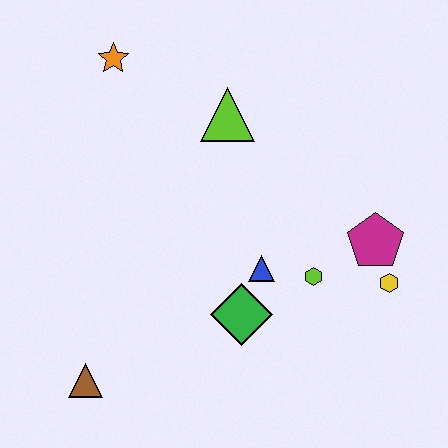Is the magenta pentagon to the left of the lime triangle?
No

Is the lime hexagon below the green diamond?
No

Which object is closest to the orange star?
The lime triangle is closest to the orange star.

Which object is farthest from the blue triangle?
The orange star is farthest from the blue triangle.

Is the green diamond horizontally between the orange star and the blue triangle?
Yes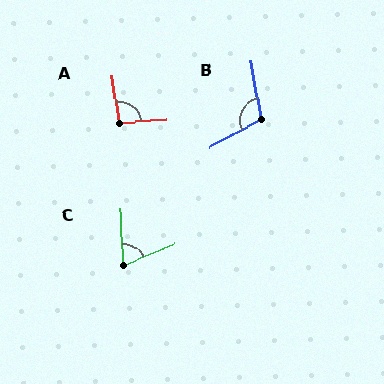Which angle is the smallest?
C, at approximately 70 degrees.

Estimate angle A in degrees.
Approximately 95 degrees.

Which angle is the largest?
B, at approximately 108 degrees.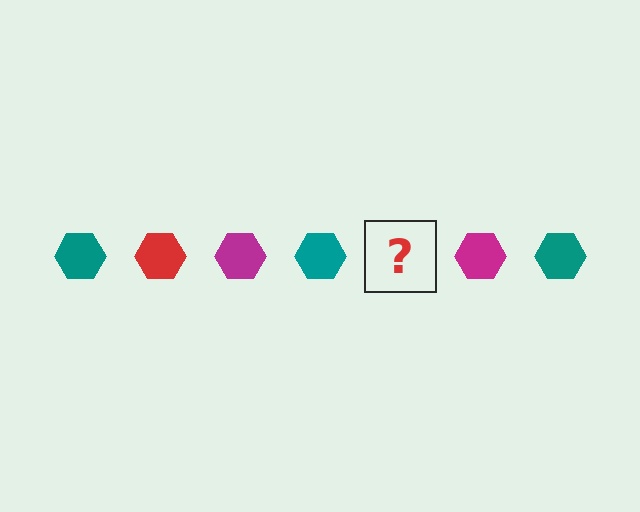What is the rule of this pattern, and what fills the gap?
The rule is that the pattern cycles through teal, red, magenta hexagons. The gap should be filled with a red hexagon.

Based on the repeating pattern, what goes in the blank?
The blank should be a red hexagon.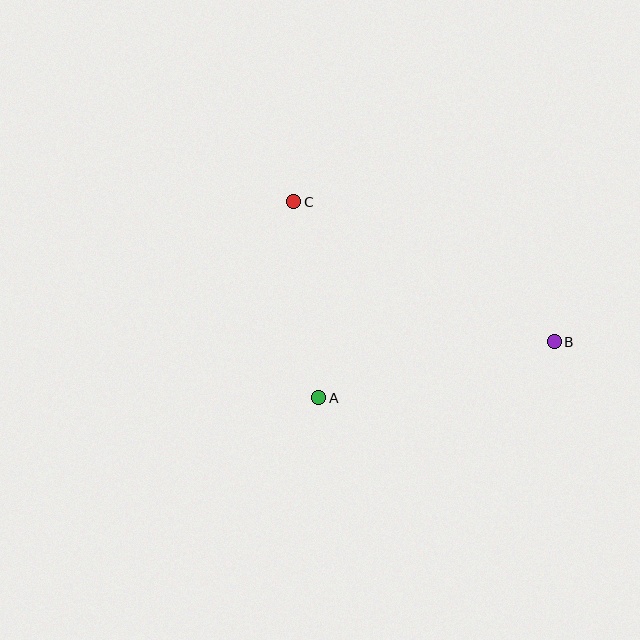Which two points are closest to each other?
Points A and C are closest to each other.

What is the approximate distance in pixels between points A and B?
The distance between A and B is approximately 242 pixels.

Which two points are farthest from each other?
Points B and C are farthest from each other.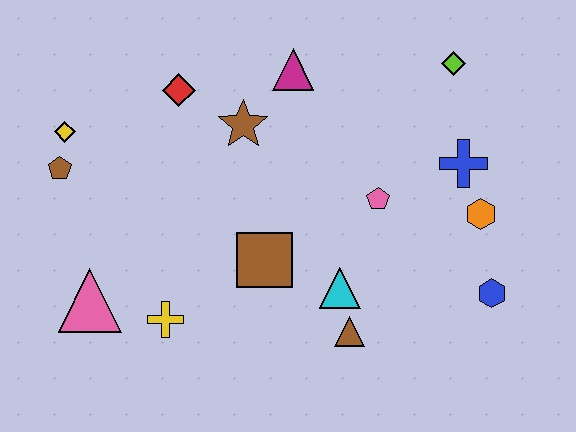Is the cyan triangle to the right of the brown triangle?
No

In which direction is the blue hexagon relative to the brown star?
The blue hexagon is to the right of the brown star.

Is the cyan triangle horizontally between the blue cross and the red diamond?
Yes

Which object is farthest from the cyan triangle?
The yellow diamond is farthest from the cyan triangle.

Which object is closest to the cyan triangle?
The brown triangle is closest to the cyan triangle.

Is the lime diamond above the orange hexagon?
Yes